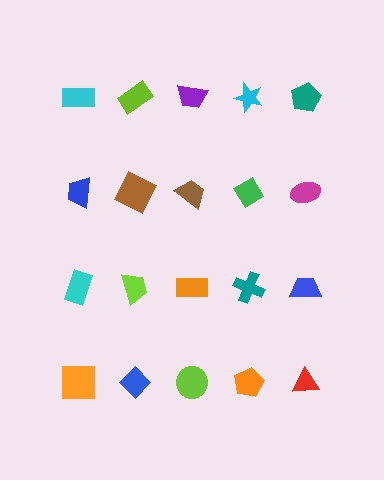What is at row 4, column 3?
A lime circle.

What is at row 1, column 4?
A cyan star.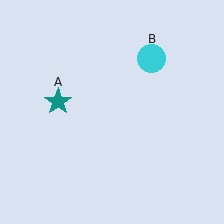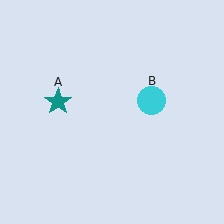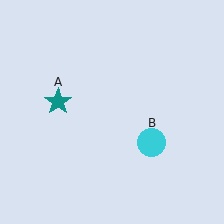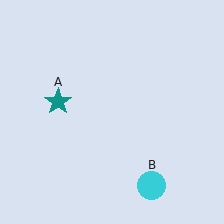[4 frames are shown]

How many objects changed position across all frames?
1 object changed position: cyan circle (object B).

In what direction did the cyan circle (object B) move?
The cyan circle (object B) moved down.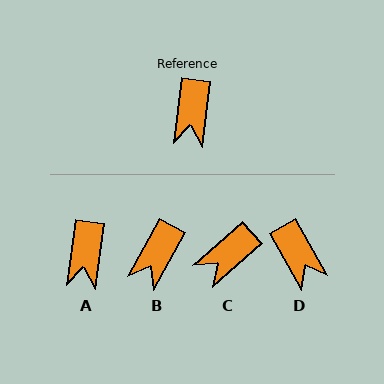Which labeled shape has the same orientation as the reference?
A.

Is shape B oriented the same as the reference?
No, it is off by about 21 degrees.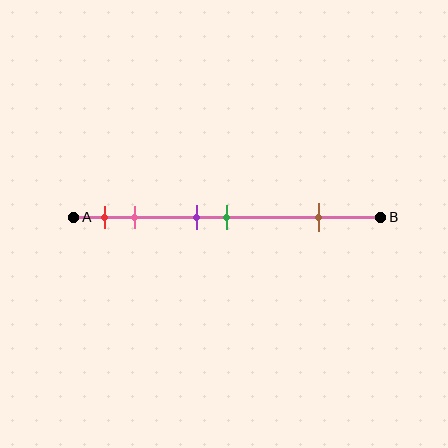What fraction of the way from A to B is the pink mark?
The pink mark is approximately 20% (0.2) of the way from A to B.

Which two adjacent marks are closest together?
The purple and green marks are the closest adjacent pair.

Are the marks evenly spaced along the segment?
No, the marks are not evenly spaced.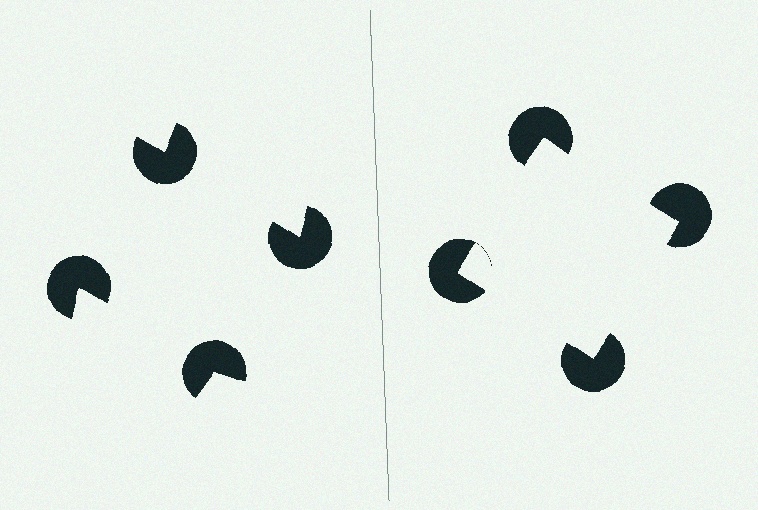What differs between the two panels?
The pac-man discs are positioned identically on both sides; only the wedge orientations differ. On the right they align to a square; on the left they are misaligned.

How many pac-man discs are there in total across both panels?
8 — 4 on each side.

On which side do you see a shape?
An illusory square appears on the right side. On the left side the wedge cuts are rotated, so no coherent shape forms.